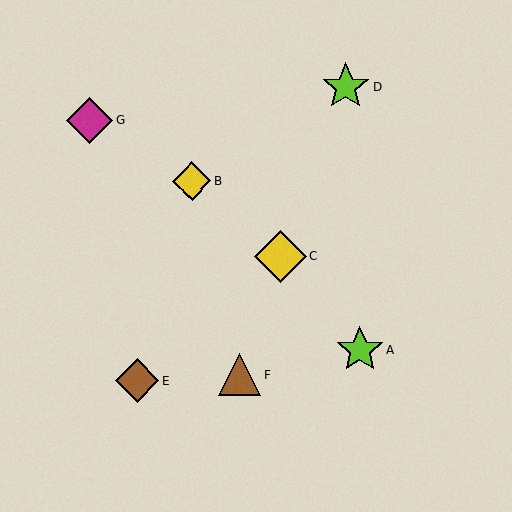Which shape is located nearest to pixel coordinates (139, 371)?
The brown diamond (labeled E) at (137, 381) is nearest to that location.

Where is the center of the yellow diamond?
The center of the yellow diamond is at (280, 256).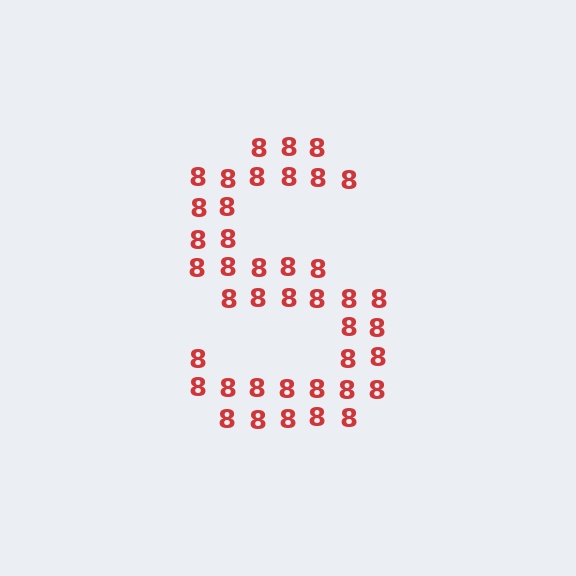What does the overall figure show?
The overall figure shows the letter S.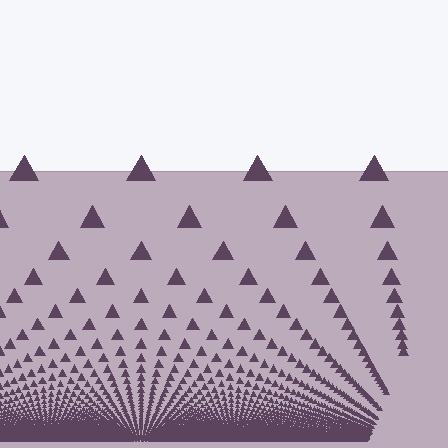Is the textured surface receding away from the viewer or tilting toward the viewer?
The surface appears to tilt toward the viewer. Texture elements get larger and sparser toward the top.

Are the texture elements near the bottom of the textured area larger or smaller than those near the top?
Smaller. The gradient is inverted — elements near the bottom are smaller and denser.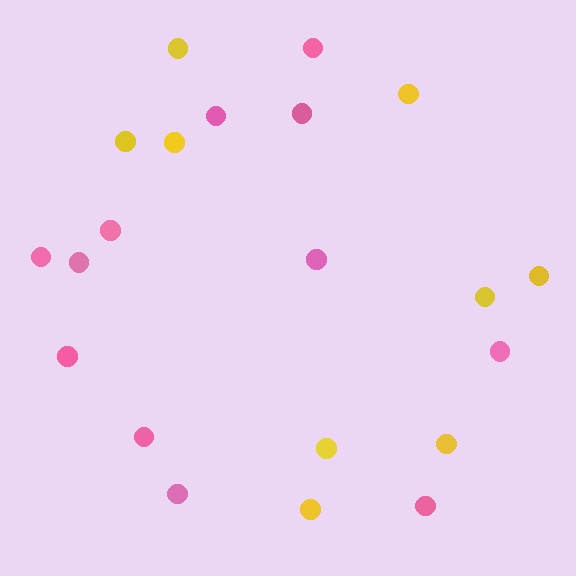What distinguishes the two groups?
There are 2 groups: one group of yellow circles (9) and one group of pink circles (12).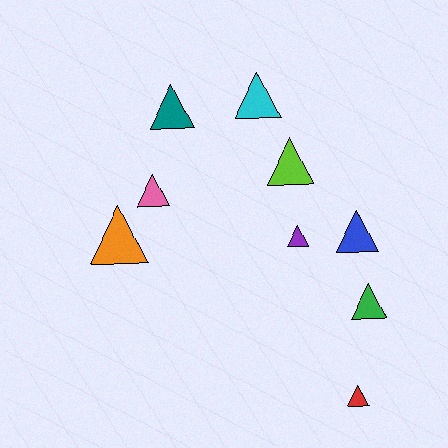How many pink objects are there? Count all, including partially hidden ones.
There is 1 pink object.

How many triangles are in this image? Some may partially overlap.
There are 9 triangles.